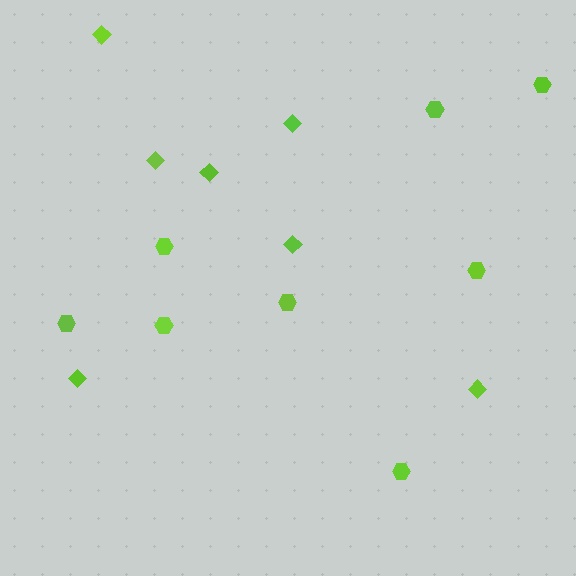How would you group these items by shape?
There are 2 groups: one group of hexagons (8) and one group of diamonds (7).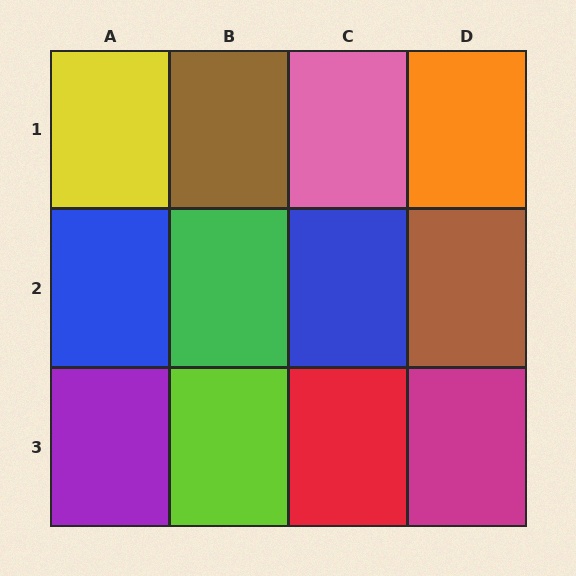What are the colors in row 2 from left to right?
Blue, green, blue, brown.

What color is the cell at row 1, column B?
Brown.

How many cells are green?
1 cell is green.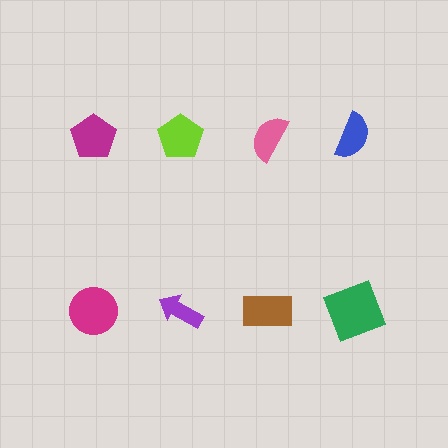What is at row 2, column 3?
A brown rectangle.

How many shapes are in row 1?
4 shapes.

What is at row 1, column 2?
A lime pentagon.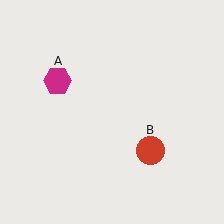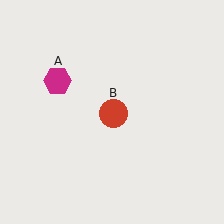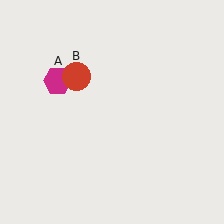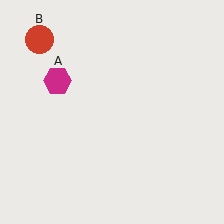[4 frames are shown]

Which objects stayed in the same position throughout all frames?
Magenta hexagon (object A) remained stationary.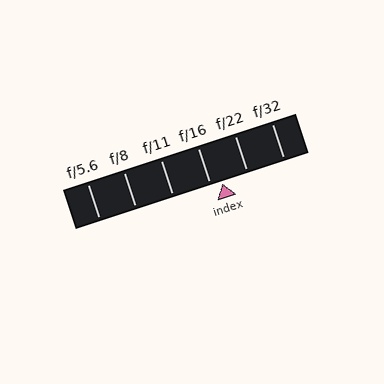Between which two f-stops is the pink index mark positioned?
The index mark is between f/16 and f/22.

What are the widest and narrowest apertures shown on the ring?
The widest aperture shown is f/5.6 and the narrowest is f/32.